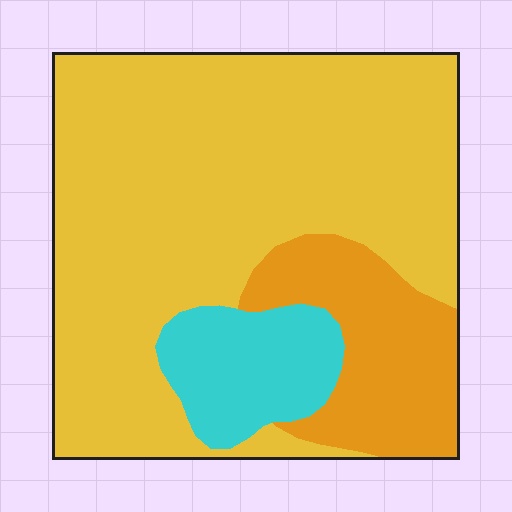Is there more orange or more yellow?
Yellow.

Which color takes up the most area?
Yellow, at roughly 70%.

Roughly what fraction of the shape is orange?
Orange takes up less than a quarter of the shape.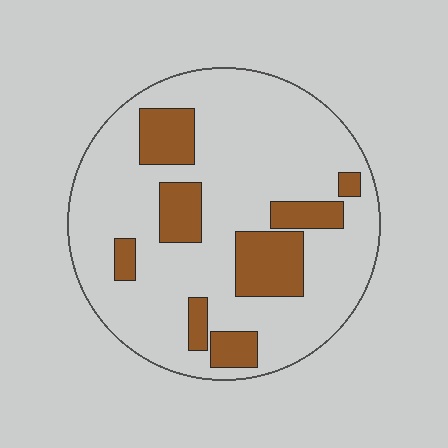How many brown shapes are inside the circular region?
8.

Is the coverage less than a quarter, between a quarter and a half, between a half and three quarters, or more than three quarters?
Less than a quarter.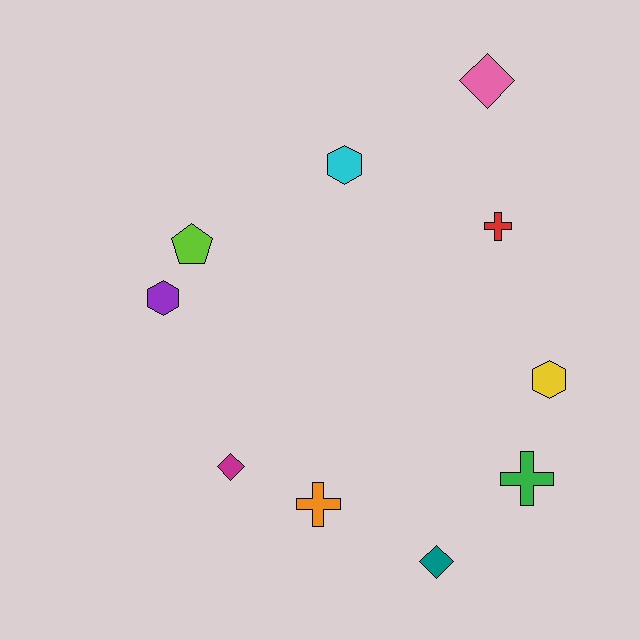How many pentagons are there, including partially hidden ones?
There is 1 pentagon.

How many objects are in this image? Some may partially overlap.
There are 10 objects.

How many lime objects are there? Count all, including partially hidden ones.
There is 1 lime object.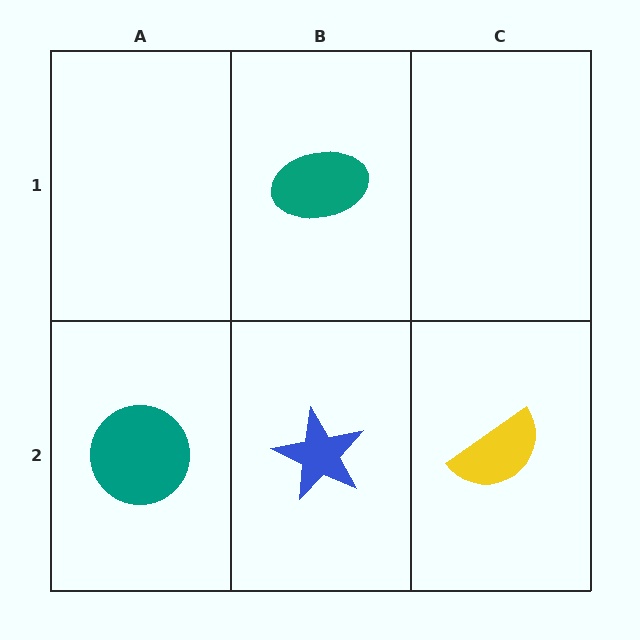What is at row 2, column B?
A blue star.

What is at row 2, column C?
A yellow semicircle.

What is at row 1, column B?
A teal ellipse.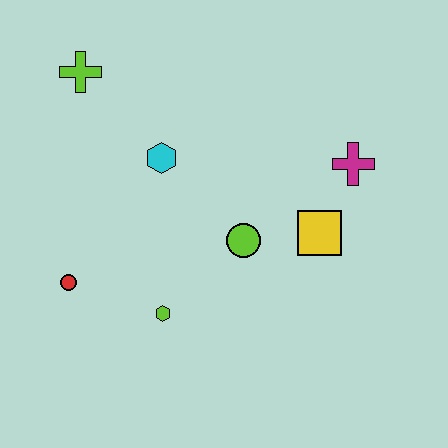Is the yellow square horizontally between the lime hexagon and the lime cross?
No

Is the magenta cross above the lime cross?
No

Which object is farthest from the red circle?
The magenta cross is farthest from the red circle.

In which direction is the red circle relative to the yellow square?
The red circle is to the left of the yellow square.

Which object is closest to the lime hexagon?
The red circle is closest to the lime hexagon.